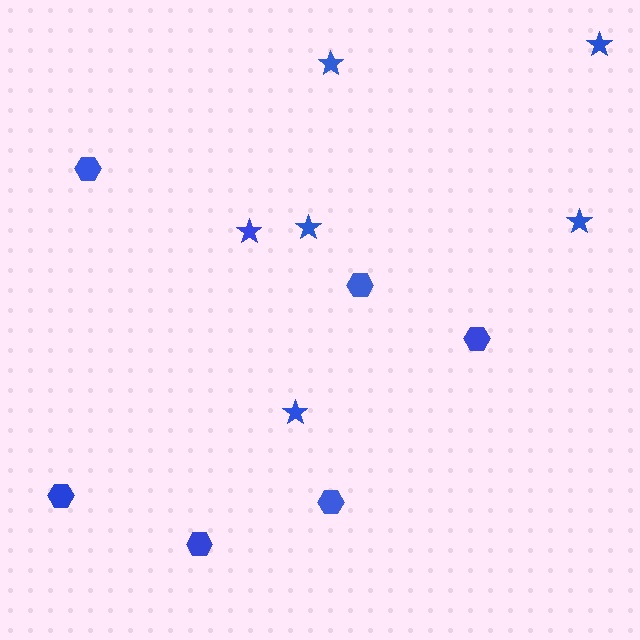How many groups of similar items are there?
There are 2 groups: one group of hexagons (6) and one group of stars (6).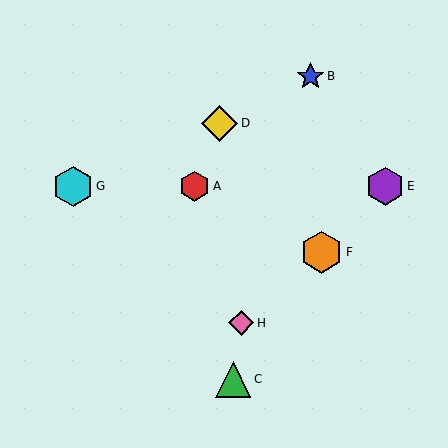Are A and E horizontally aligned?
Yes, both are at y≈186.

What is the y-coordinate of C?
Object C is at y≈379.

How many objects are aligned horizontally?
3 objects (A, E, G) are aligned horizontally.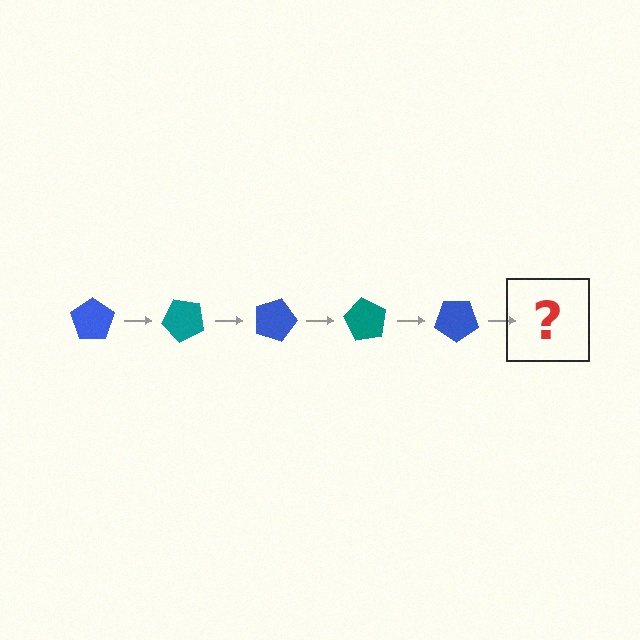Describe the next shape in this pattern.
It should be a teal pentagon, rotated 225 degrees from the start.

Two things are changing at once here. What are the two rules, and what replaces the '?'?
The two rules are that it rotates 45 degrees each step and the color cycles through blue and teal. The '?' should be a teal pentagon, rotated 225 degrees from the start.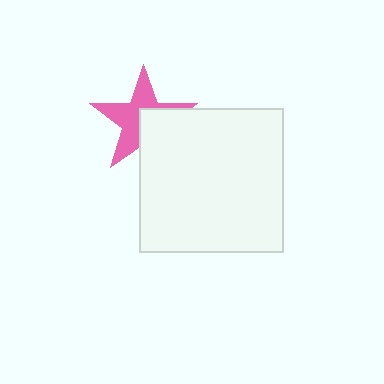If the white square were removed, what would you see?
You would see the complete pink star.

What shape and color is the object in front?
The object in front is a white square.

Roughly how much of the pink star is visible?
About half of it is visible (roughly 58%).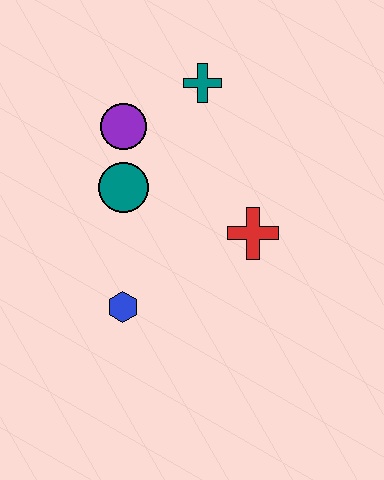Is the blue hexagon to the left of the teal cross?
Yes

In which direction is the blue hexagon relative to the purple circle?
The blue hexagon is below the purple circle.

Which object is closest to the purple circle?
The teal circle is closest to the purple circle.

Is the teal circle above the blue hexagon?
Yes